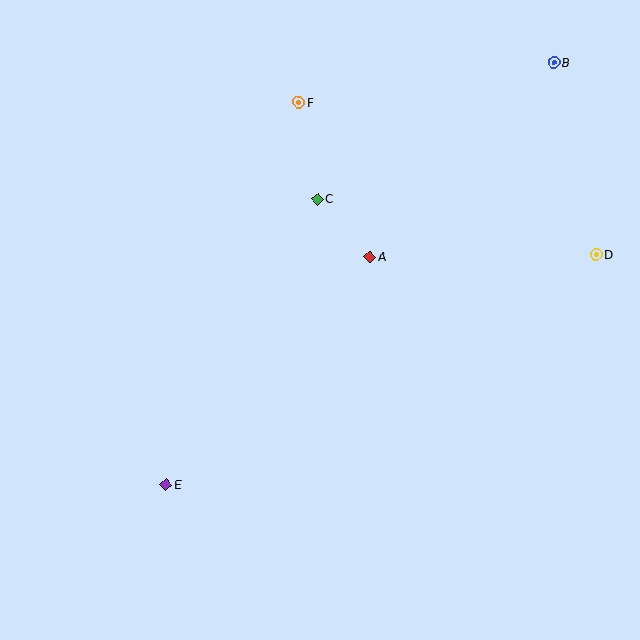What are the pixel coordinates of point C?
Point C is at (317, 199).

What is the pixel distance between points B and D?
The distance between B and D is 197 pixels.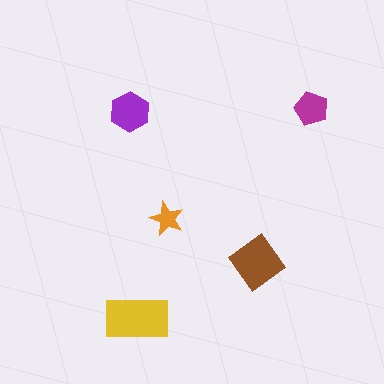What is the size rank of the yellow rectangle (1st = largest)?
1st.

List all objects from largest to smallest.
The yellow rectangle, the brown diamond, the purple hexagon, the magenta pentagon, the orange star.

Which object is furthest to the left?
The purple hexagon is leftmost.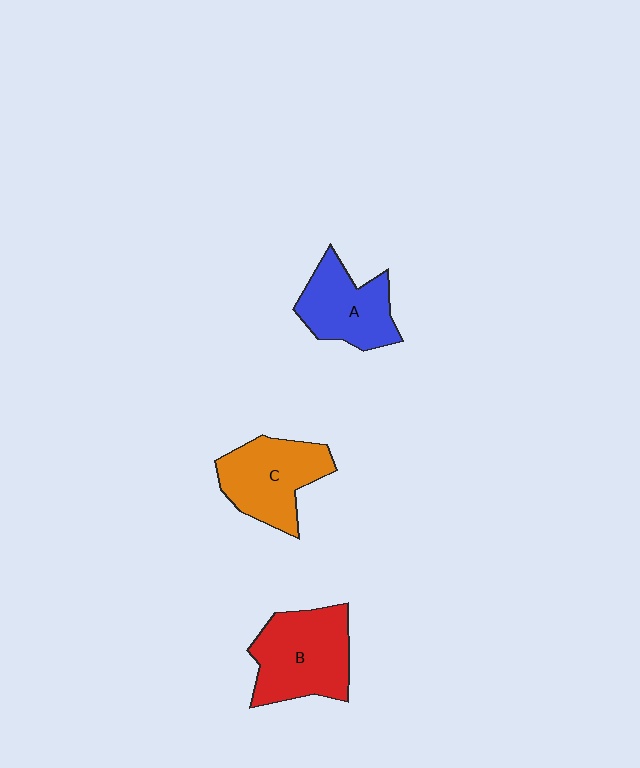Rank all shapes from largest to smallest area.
From largest to smallest: B (red), C (orange), A (blue).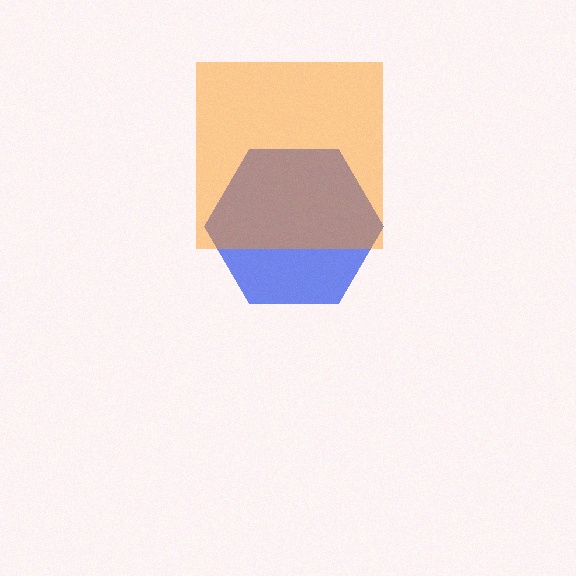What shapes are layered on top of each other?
The layered shapes are: a blue hexagon, an orange square.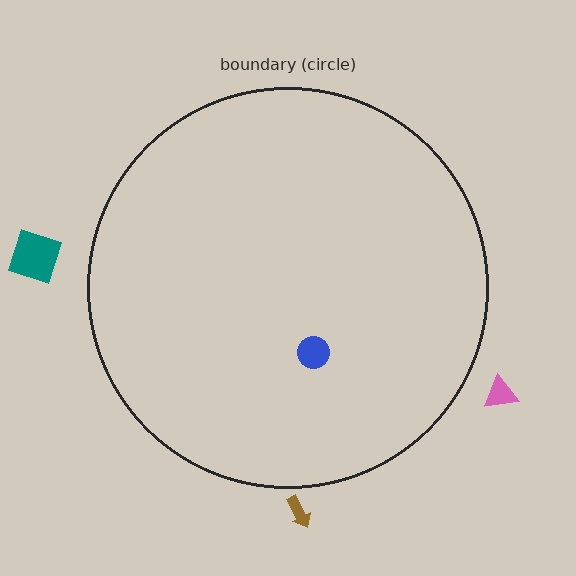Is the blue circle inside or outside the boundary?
Inside.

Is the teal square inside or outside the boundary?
Outside.